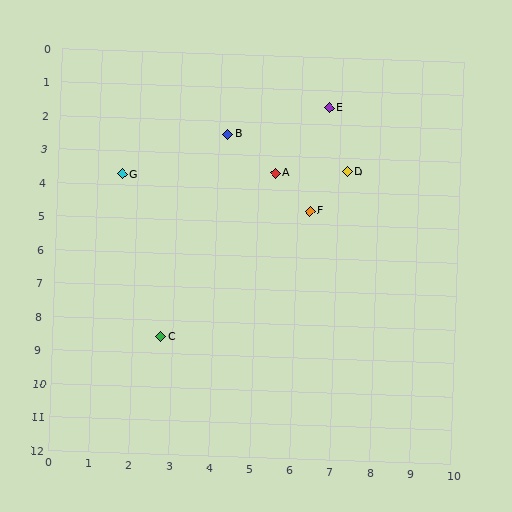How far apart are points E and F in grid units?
Points E and F are about 3.1 grid units apart.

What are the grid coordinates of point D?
Point D is at approximately (7.2, 3.4).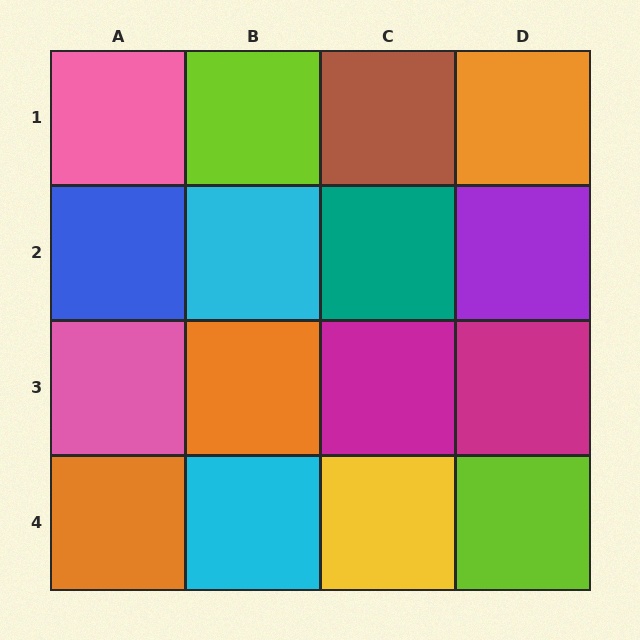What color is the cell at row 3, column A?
Pink.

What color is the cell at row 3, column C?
Magenta.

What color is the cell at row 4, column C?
Yellow.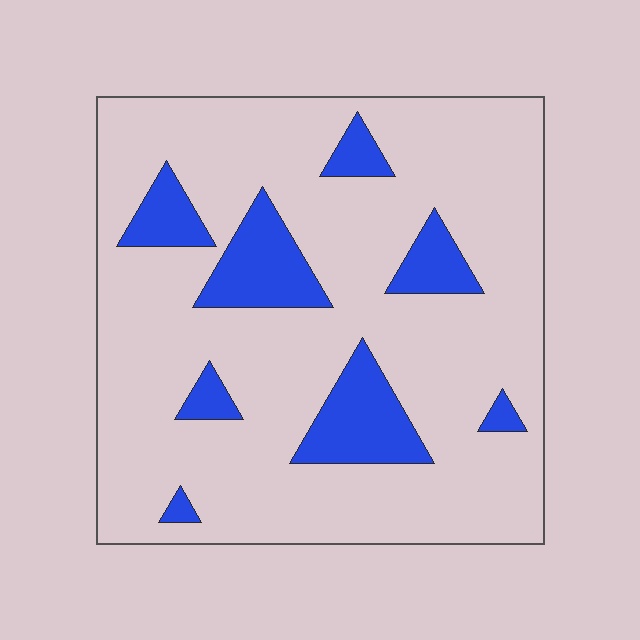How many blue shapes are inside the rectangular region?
8.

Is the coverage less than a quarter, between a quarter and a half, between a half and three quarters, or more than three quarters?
Less than a quarter.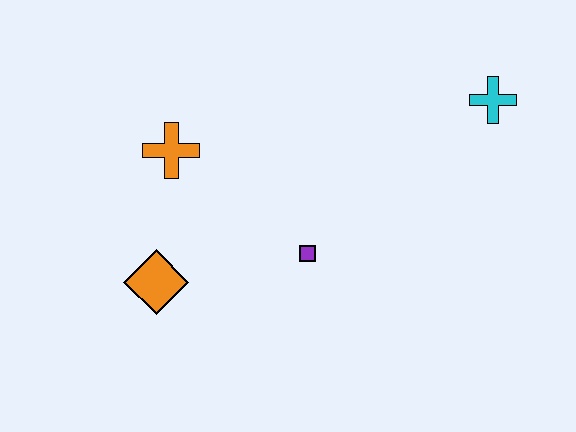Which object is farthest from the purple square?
The cyan cross is farthest from the purple square.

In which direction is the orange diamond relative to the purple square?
The orange diamond is to the left of the purple square.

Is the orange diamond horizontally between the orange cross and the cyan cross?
No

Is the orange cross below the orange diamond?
No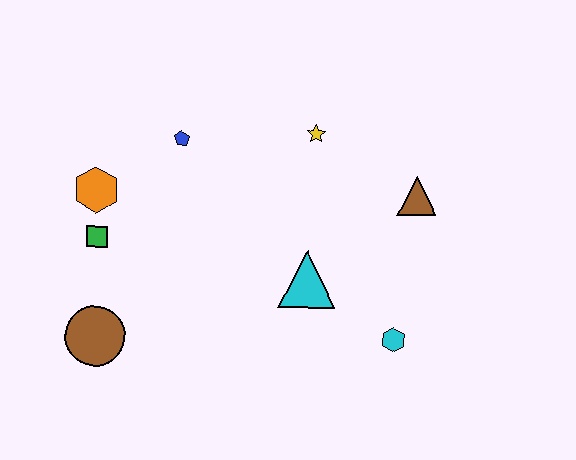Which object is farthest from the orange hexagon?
The cyan hexagon is farthest from the orange hexagon.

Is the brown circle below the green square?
Yes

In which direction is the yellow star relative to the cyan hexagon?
The yellow star is above the cyan hexagon.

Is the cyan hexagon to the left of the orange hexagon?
No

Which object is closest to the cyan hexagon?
The cyan triangle is closest to the cyan hexagon.